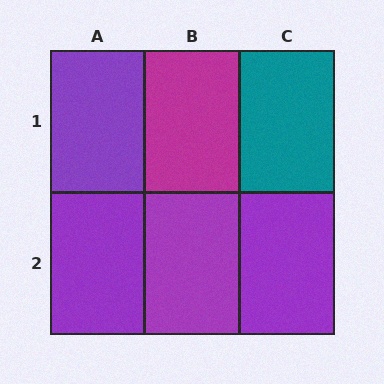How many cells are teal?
1 cell is teal.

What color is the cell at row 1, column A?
Purple.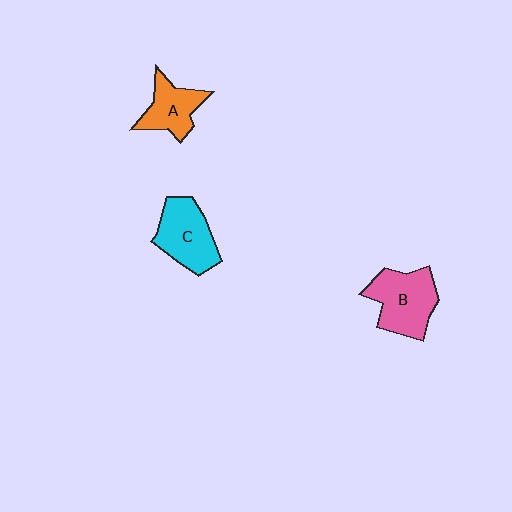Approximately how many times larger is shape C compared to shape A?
Approximately 1.3 times.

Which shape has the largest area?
Shape B (pink).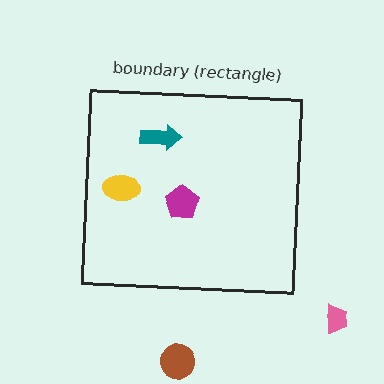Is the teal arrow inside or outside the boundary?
Inside.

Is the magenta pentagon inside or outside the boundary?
Inside.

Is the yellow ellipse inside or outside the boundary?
Inside.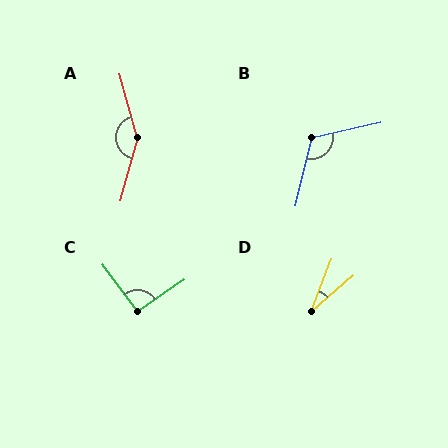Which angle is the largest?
A, at approximately 149 degrees.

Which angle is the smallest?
D, at approximately 28 degrees.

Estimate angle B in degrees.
Approximately 116 degrees.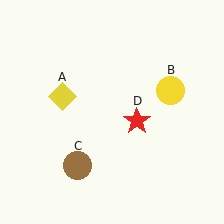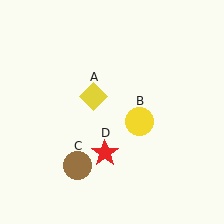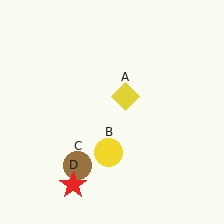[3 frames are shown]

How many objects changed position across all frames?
3 objects changed position: yellow diamond (object A), yellow circle (object B), red star (object D).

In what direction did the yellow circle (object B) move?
The yellow circle (object B) moved down and to the left.